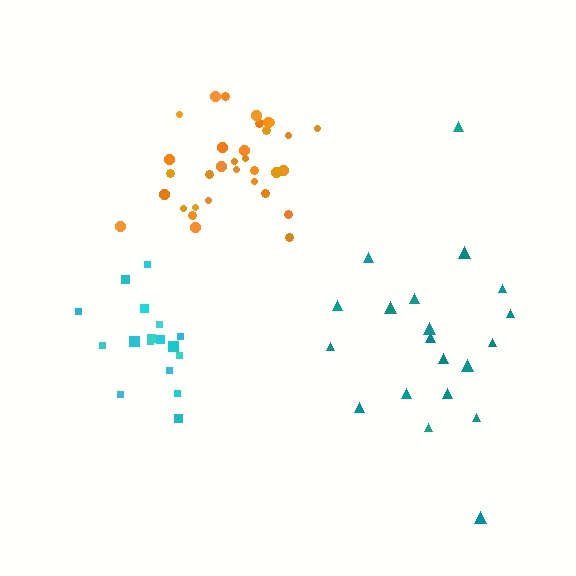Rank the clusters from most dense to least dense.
orange, cyan, teal.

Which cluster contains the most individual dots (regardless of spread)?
Orange (33).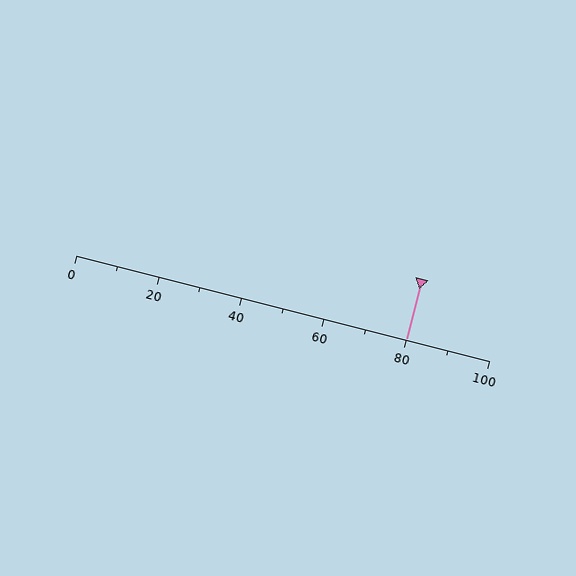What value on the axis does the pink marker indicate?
The marker indicates approximately 80.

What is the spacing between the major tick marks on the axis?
The major ticks are spaced 20 apart.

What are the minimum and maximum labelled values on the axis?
The axis runs from 0 to 100.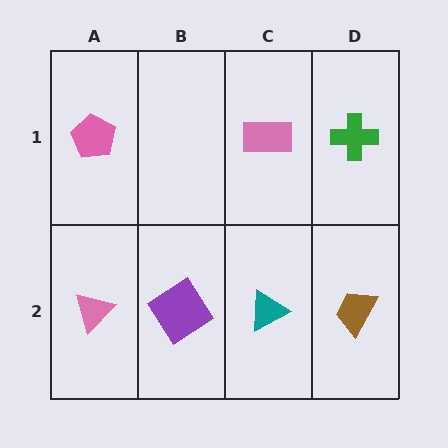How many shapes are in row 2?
4 shapes.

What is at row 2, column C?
A teal triangle.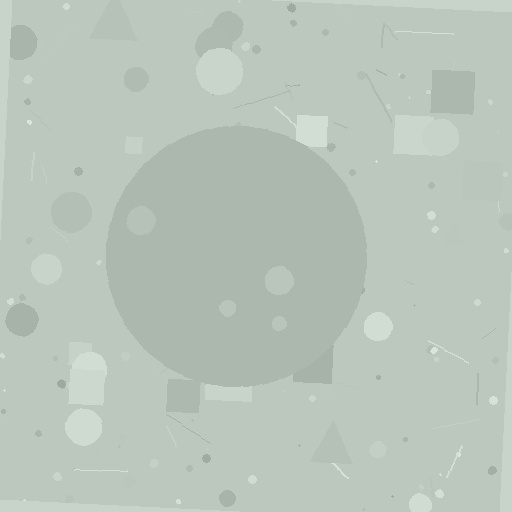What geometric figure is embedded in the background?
A circle is embedded in the background.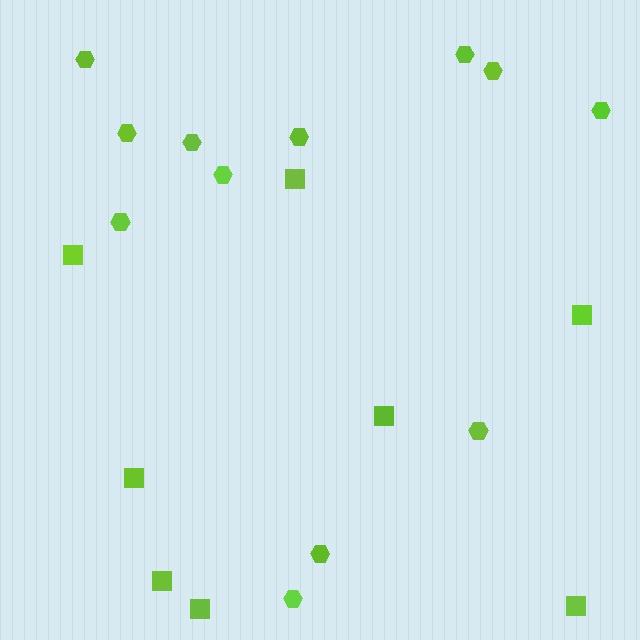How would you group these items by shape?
There are 2 groups: one group of hexagons (12) and one group of squares (8).